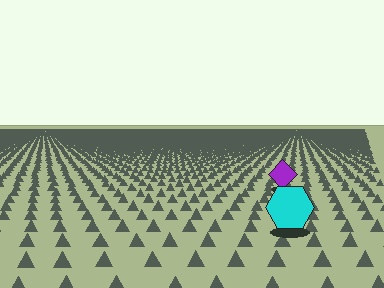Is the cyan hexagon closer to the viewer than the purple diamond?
Yes. The cyan hexagon is closer — you can tell from the texture gradient: the ground texture is coarser near it.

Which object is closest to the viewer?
The cyan hexagon is closest. The texture marks near it are larger and more spread out.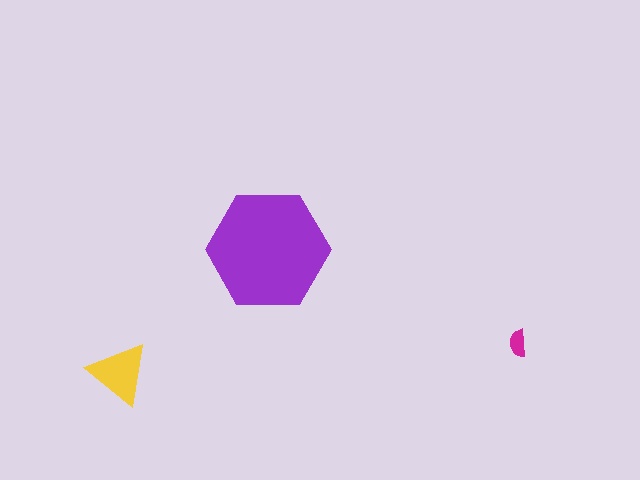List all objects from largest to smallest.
The purple hexagon, the yellow triangle, the magenta semicircle.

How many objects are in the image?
There are 3 objects in the image.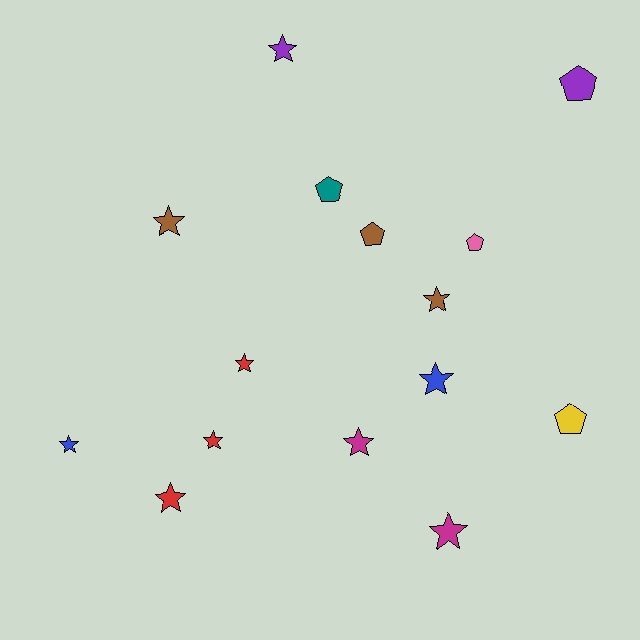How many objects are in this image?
There are 15 objects.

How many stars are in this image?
There are 10 stars.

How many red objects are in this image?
There are 3 red objects.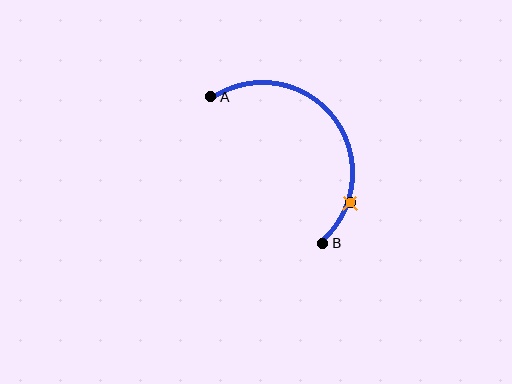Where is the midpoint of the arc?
The arc midpoint is the point on the curve farthest from the straight line joining A and B. It sits above and to the right of that line.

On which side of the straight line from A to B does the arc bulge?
The arc bulges above and to the right of the straight line connecting A and B.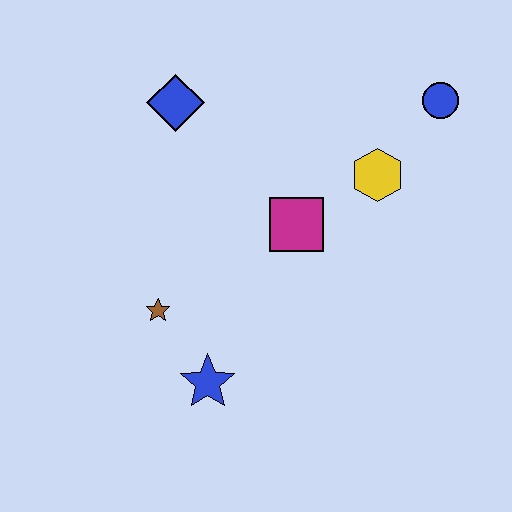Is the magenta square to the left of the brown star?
No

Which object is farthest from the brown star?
The blue circle is farthest from the brown star.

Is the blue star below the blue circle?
Yes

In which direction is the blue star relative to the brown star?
The blue star is below the brown star.